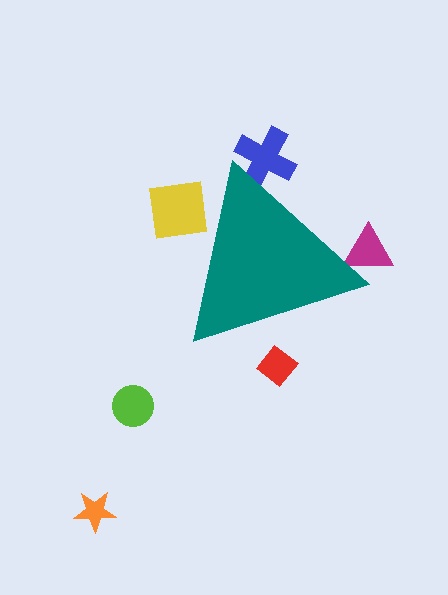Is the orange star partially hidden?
No, the orange star is fully visible.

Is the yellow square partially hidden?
Yes, the yellow square is partially hidden behind the teal triangle.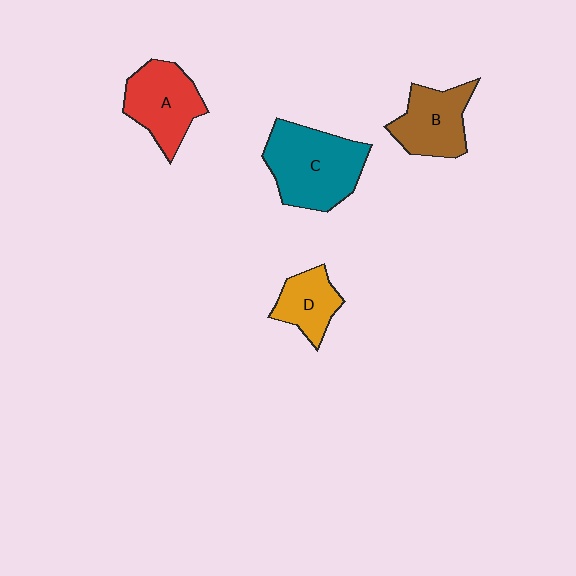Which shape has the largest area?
Shape C (teal).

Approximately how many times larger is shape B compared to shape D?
Approximately 1.3 times.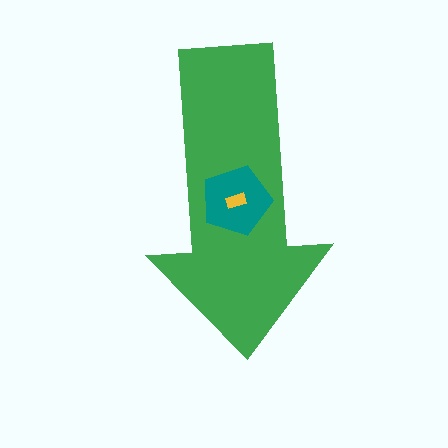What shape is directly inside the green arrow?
The teal pentagon.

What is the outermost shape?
The green arrow.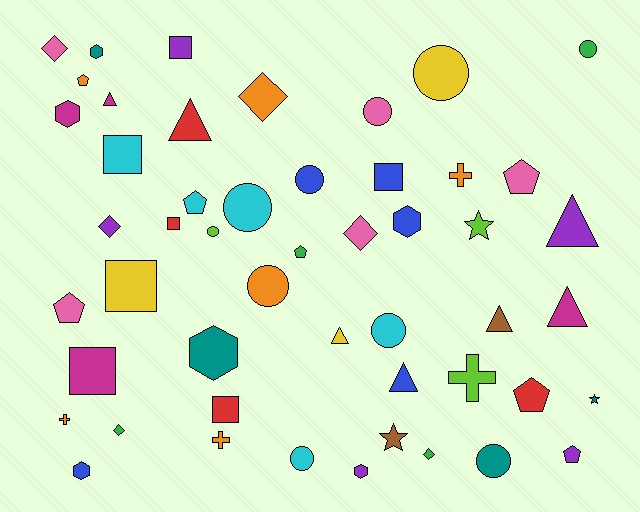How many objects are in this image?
There are 50 objects.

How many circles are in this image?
There are 10 circles.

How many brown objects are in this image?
There are 2 brown objects.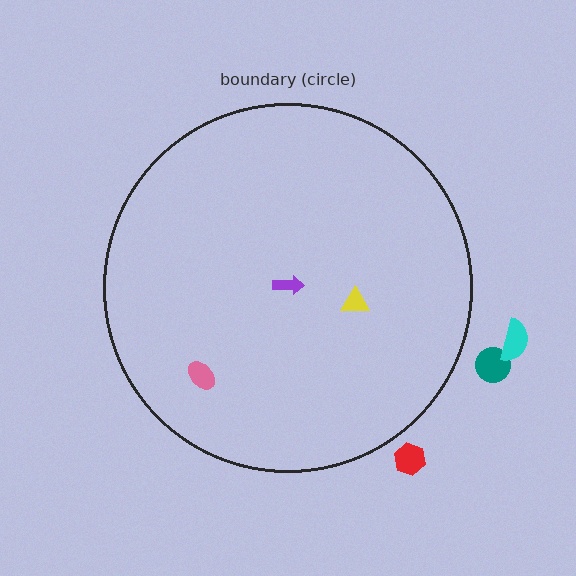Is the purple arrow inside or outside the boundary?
Inside.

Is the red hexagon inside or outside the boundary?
Outside.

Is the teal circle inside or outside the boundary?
Outside.